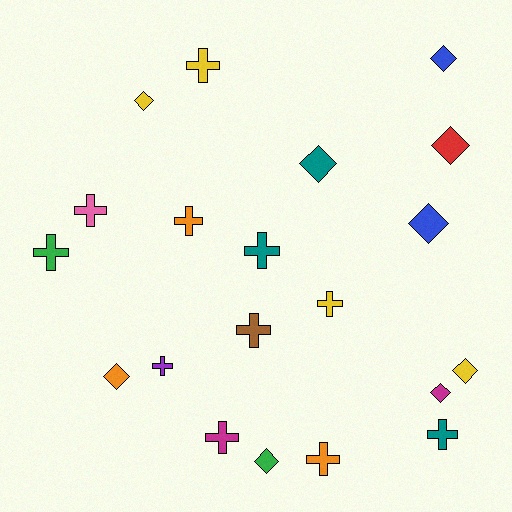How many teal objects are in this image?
There are 3 teal objects.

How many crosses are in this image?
There are 11 crosses.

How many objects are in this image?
There are 20 objects.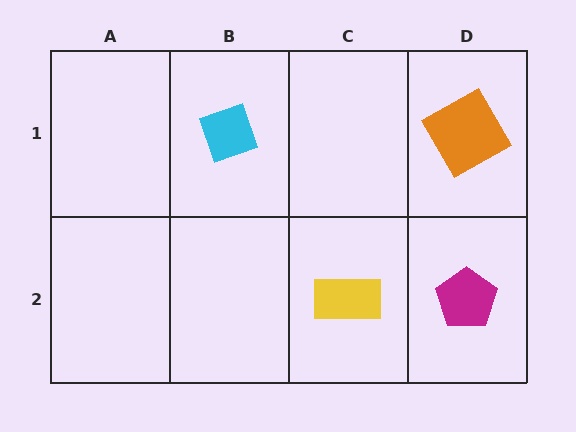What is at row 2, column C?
A yellow rectangle.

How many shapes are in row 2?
2 shapes.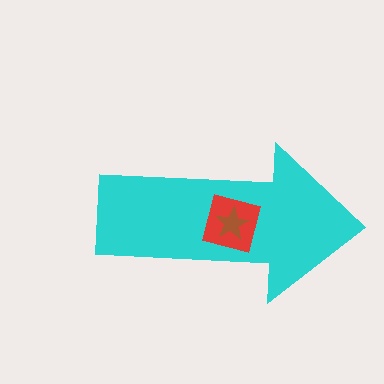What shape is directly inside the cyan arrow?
The red square.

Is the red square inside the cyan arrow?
Yes.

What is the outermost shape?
The cyan arrow.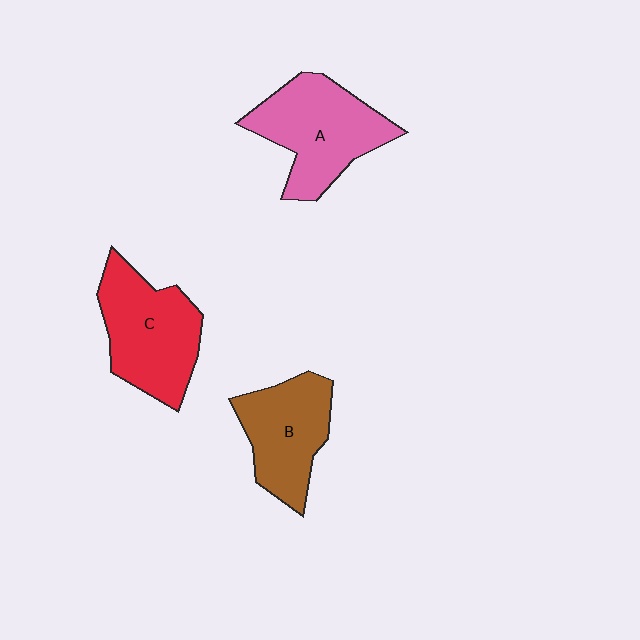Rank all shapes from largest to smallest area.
From largest to smallest: A (pink), C (red), B (brown).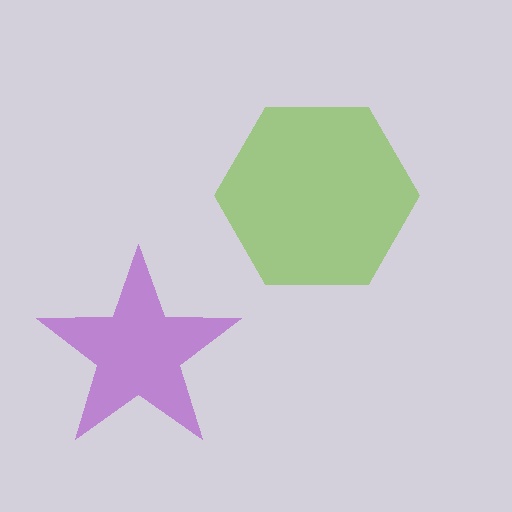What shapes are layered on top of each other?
The layered shapes are: a purple star, a lime hexagon.